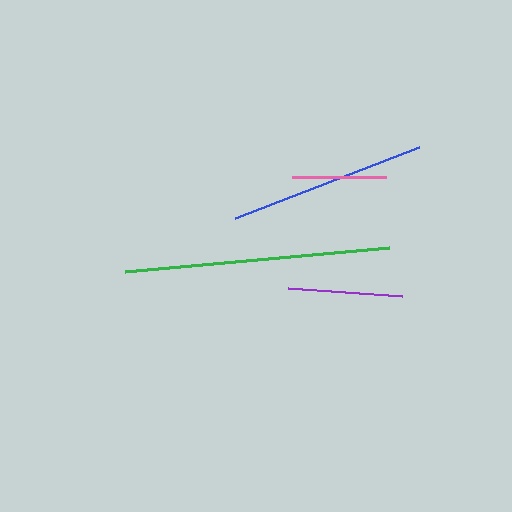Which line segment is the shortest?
The pink line is the shortest at approximately 94 pixels.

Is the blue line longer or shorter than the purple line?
The blue line is longer than the purple line.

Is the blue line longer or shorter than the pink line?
The blue line is longer than the pink line.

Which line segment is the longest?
The green line is the longest at approximately 265 pixels.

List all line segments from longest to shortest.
From longest to shortest: green, blue, purple, pink.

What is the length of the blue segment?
The blue segment is approximately 198 pixels long.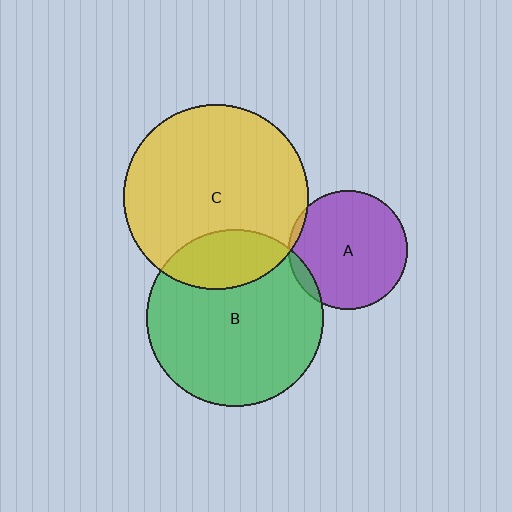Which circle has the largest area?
Circle C (yellow).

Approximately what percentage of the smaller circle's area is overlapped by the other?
Approximately 20%.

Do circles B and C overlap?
Yes.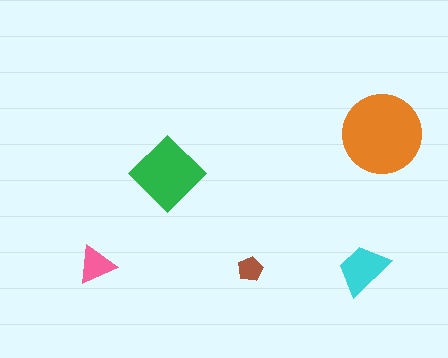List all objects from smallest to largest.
The brown pentagon, the pink triangle, the cyan trapezoid, the green diamond, the orange circle.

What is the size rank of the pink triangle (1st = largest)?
4th.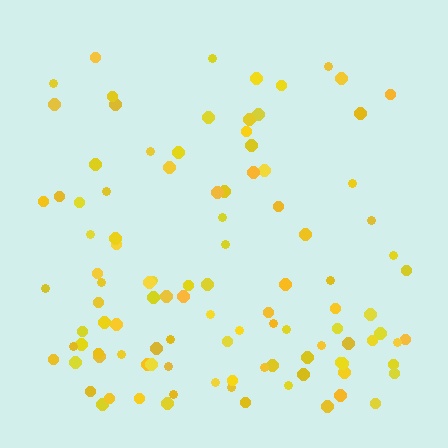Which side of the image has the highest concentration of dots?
The bottom.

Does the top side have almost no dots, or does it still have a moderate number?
Still a moderate number, just noticeably fewer than the bottom.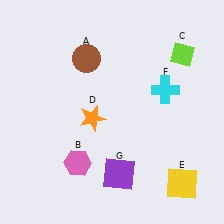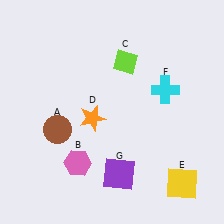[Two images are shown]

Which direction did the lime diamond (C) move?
The lime diamond (C) moved left.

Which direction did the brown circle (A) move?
The brown circle (A) moved down.